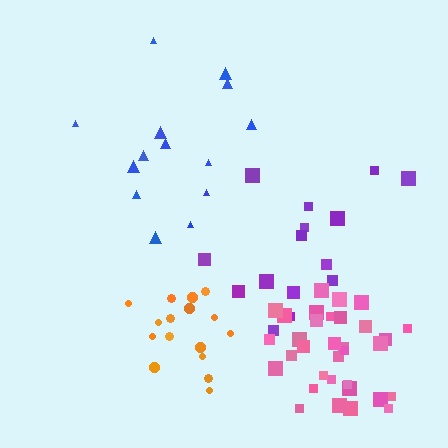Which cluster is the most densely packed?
Orange.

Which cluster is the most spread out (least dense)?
Blue.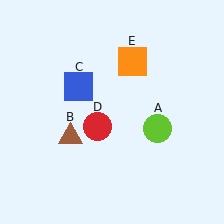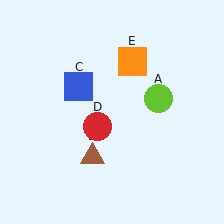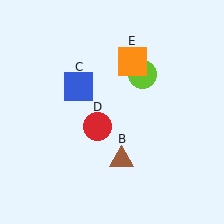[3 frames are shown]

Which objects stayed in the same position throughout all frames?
Blue square (object C) and red circle (object D) and orange square (object E) remained stationary.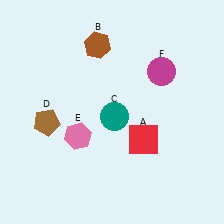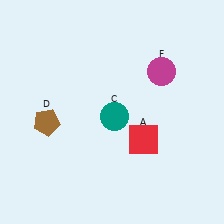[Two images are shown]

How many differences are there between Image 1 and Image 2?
There are 2 differences between the two images.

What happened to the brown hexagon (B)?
The brown hexagon (B) was removed in Image 2. It was in the top-left area of Image 1.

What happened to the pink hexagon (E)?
The pink hexagon (E) was removed in Image 2. It was in the bottom-left area of Image 1.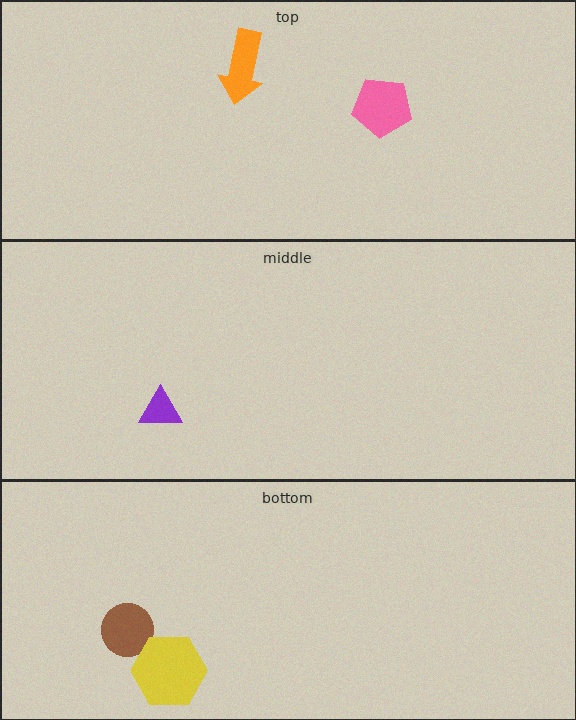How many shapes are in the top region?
2.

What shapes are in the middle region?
The purple triangle.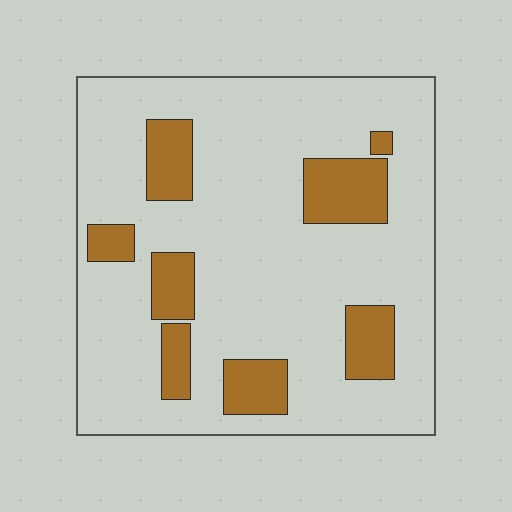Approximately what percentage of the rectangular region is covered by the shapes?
Approximately 20%.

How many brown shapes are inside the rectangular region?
8.